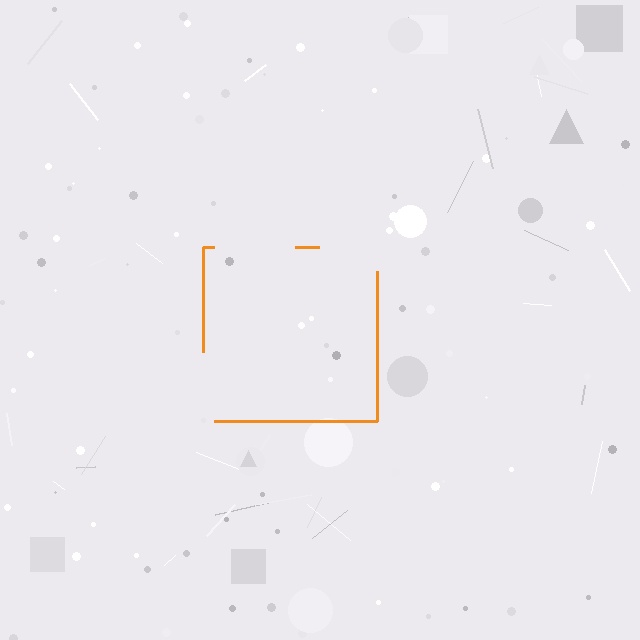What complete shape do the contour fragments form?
The contour fragments form a square.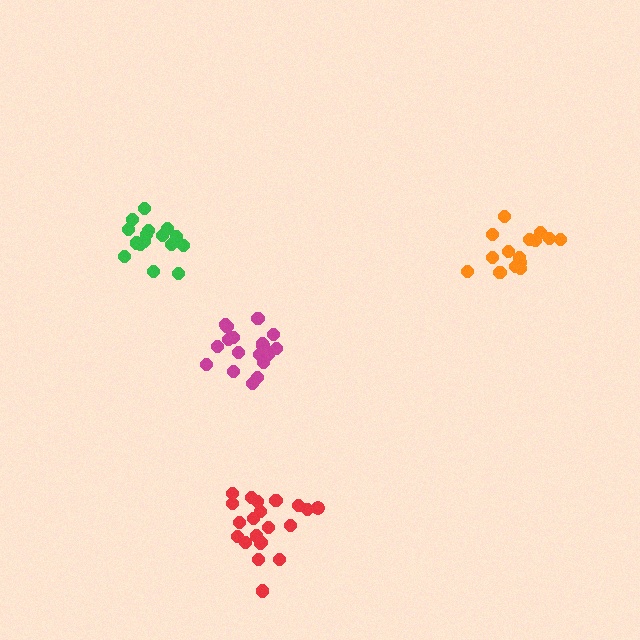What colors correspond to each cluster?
The clusters are colored: magenta, green, red, orange.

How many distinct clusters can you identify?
There are 4 distinct clusters.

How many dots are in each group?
Group 1: 18 dots, Group 2: 17 dots, Group 3: 21 dots, Group 4: 15 dots (71 total).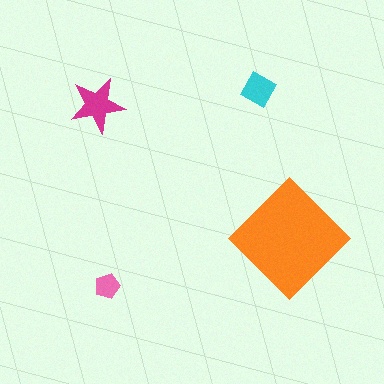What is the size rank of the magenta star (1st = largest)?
2nd.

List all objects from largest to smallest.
The orange diamond, the magenta star, the cyan diamond, the pink pentagon.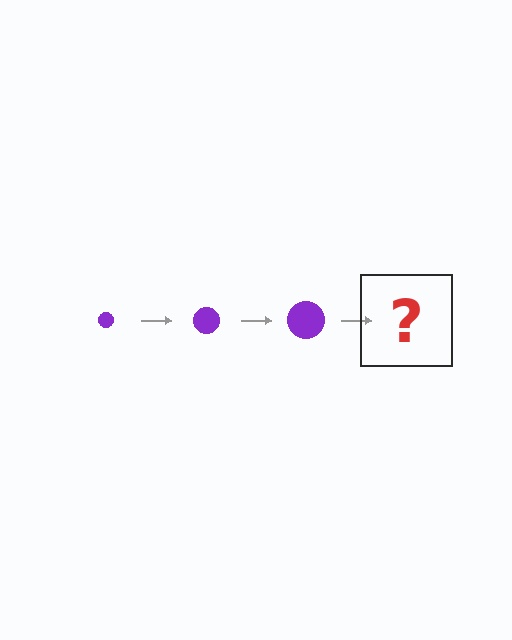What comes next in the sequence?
The next element should be a purple circle, larger than the previous one.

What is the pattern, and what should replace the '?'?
The pattern is that the circle gets progressively larger each step. The '?' should be a purple circle, larger than the previous one.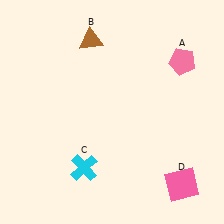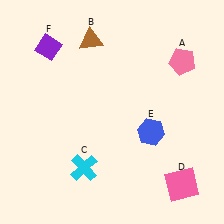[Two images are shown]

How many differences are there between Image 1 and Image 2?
There are 2 differences between the two images.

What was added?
A blue hexagon (E), a purple diamond (F) were added in Image 2.